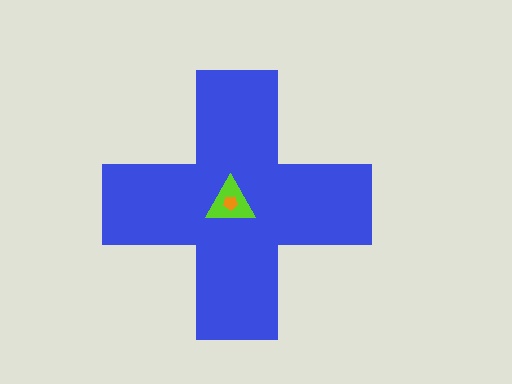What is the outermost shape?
The blue cross.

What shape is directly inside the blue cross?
The lime triangle.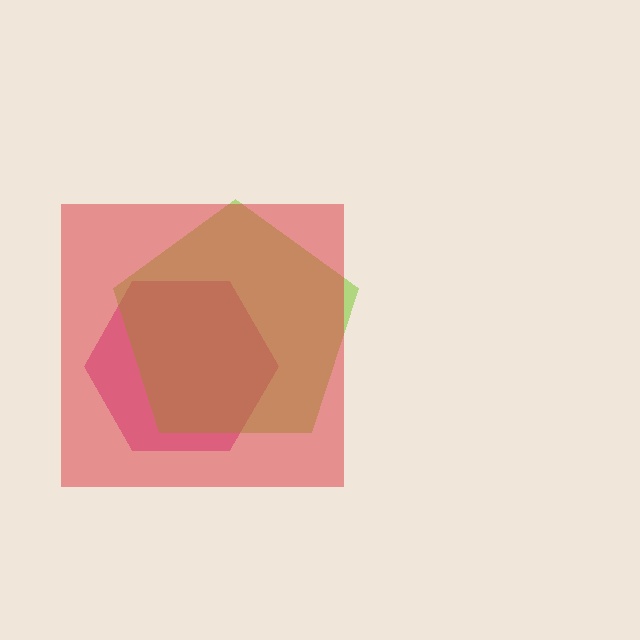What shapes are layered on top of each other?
The layered shapes are: a magenta hexagon, a lime pentagon, a red square.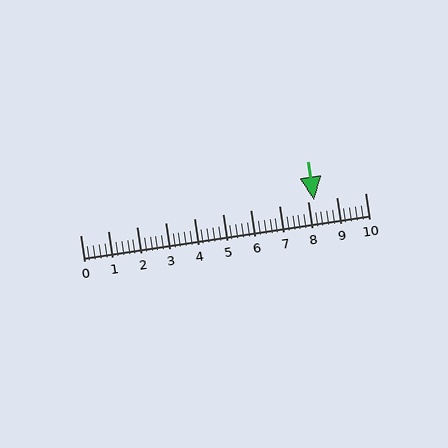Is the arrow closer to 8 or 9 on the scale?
The arrow is closer to 8.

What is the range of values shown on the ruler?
The ruler shows values from 0 to 10.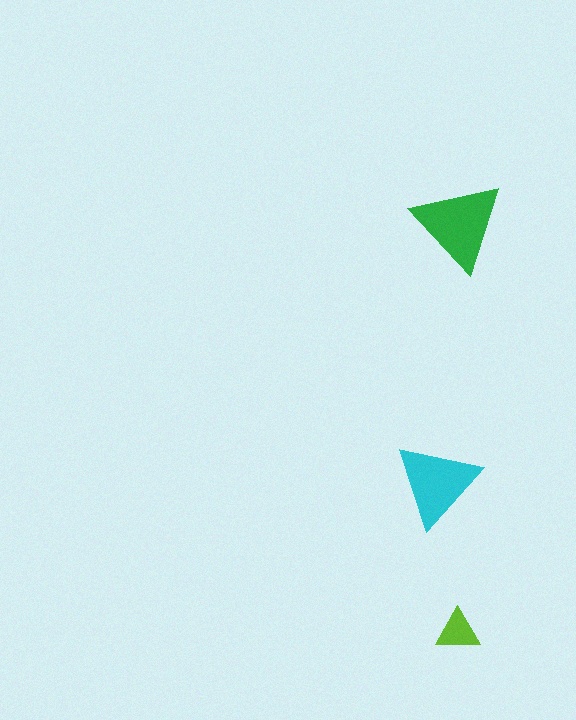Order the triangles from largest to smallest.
the green one, the cyan one, the lime one.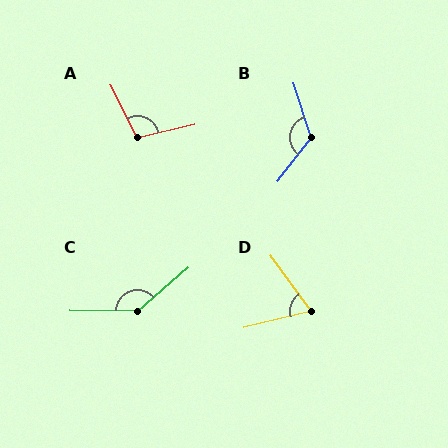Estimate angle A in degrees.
Approximately 104 degrees.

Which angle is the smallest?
D, at approximately 68 degrees.